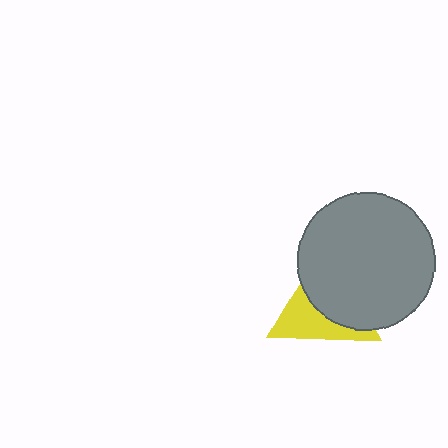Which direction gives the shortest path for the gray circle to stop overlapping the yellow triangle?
Moving toward the upper-right gives the shortest separation.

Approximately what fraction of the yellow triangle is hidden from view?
Roughly 57% of the yellow triangle is hidden behind the gray circle.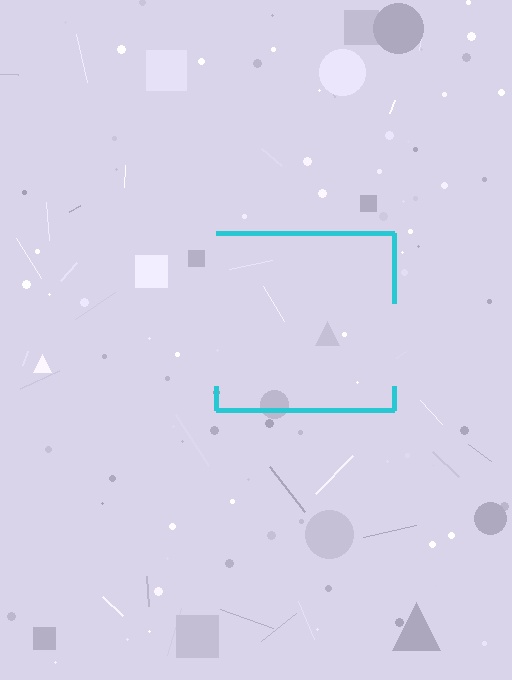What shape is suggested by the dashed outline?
The dashed outline suggests a square.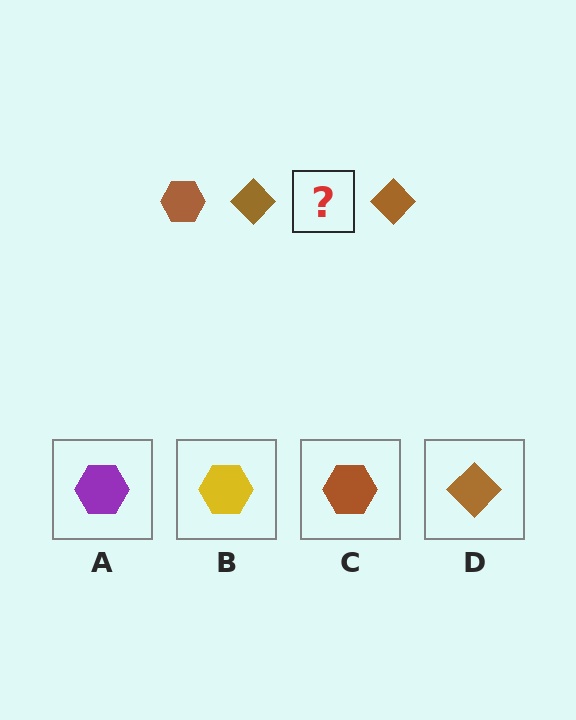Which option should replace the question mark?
Option C.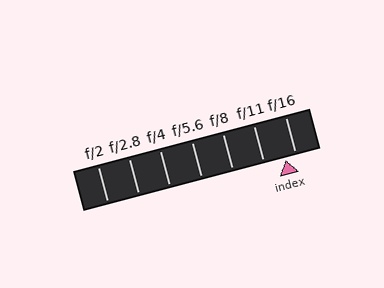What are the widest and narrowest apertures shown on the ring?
The widest aperture shown is f/2 and the narrowest is f/16.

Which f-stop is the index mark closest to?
The index mark is closest to f/16.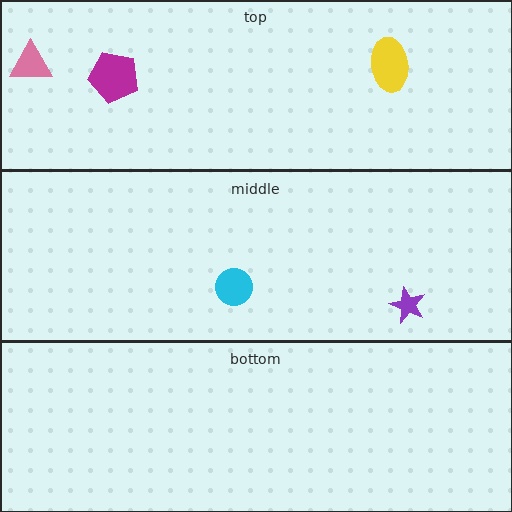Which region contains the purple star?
The middle region.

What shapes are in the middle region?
The cyan circle, the purple star.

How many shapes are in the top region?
3.